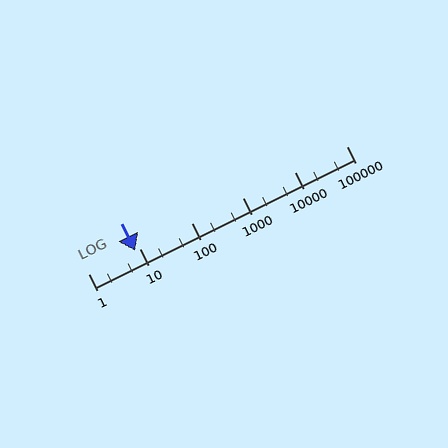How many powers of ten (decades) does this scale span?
The scale spans 5 decades, from 1 to 100000.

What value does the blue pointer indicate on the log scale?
The pointer indicates approximately 8.1.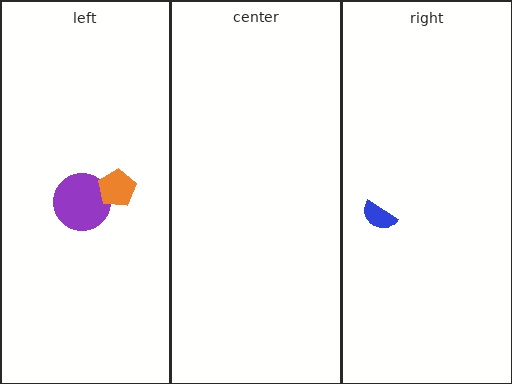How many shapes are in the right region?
1.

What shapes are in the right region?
The blue semicircle.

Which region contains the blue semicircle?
The right region.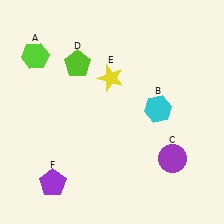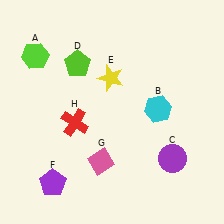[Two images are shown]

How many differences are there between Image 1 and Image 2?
There are 2 differences between the two images.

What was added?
A pink diamond (G), a red cross (H) were added in Image 2.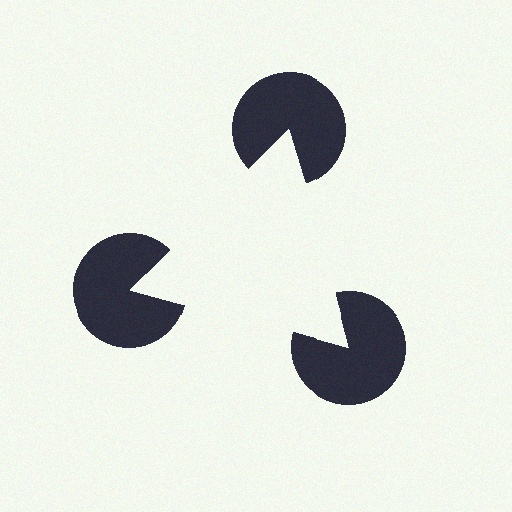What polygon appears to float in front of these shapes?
An illusory triangle — its edges are inferred from the aligned wedge cuts in the pac-man discs, not physically drawn.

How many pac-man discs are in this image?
There are 3 — one at each vertex of the illusory triangle.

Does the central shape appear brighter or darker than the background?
It typically appears slightly brighter than the background, even though no actual brightness change is drawn.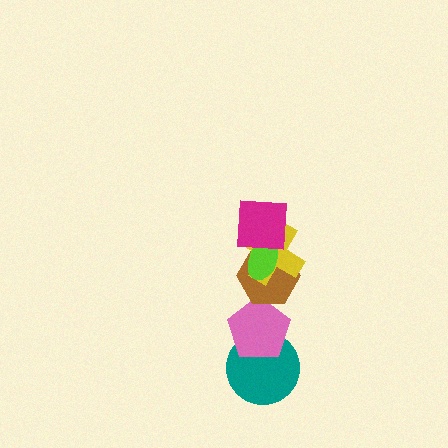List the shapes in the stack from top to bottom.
From top to bottom: the magenta square, the lime ellipse, the yellow cross, the brown hexagon, the pink pentagon, the teal circle.